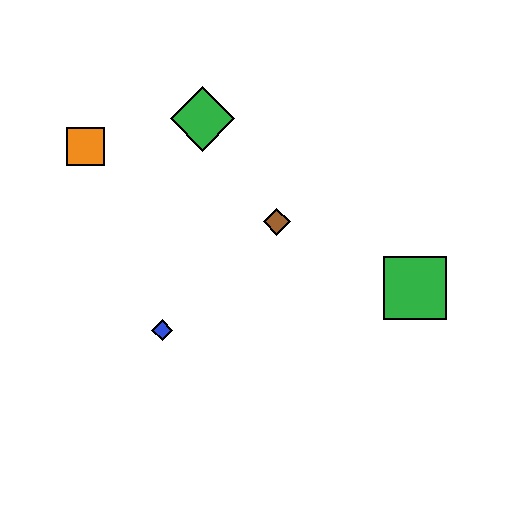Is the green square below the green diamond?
Yes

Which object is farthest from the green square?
The orange square is farthest from the green square.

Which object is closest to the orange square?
The green diamond is closest to the orange square.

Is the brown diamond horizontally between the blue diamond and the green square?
Yes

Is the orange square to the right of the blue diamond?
No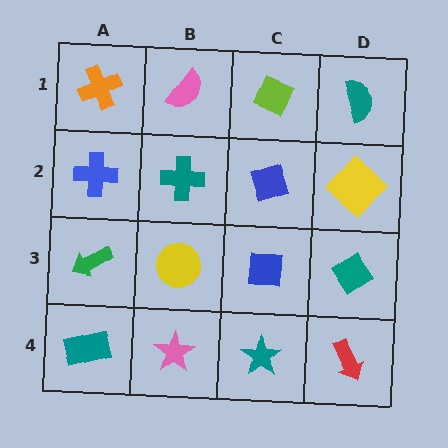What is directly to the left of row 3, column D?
A blue square.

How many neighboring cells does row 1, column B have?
3.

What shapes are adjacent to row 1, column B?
A teal cross (row 2, column B), an orange cross (row 1, column A), a lime diamond (row 1, column C).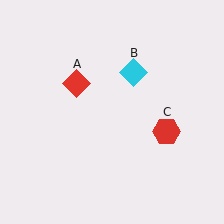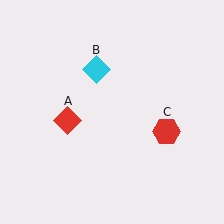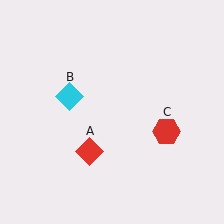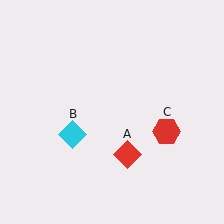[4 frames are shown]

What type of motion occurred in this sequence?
The red diamond (object A), cyan diamond (object B) rotated counterclockwise around the center of the scene.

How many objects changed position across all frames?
2 objects changed position: red diamond (object A), cyan diamond (object B).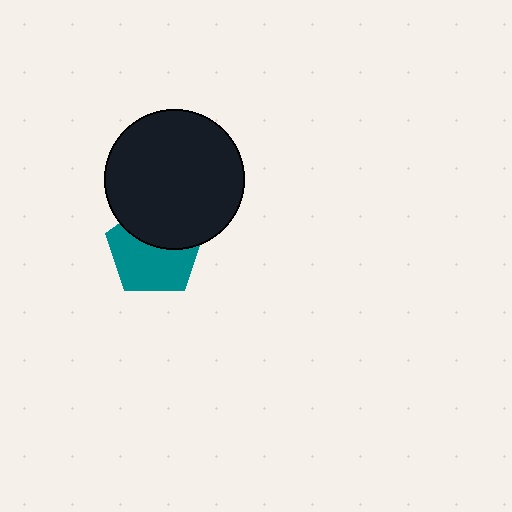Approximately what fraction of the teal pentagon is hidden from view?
Roughly 40% of the teal pentagon is hidden behind the black circle.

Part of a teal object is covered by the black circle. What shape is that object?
It is a pentagon.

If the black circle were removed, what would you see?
You would see the complete teal pentagon.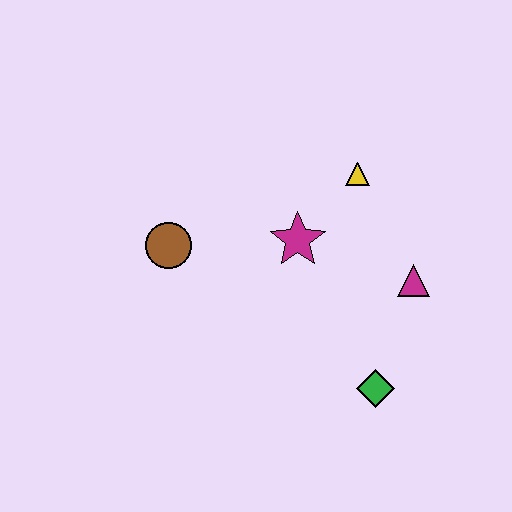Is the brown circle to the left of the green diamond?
Yes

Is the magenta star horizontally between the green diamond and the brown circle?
Yes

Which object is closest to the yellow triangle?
The magenta star is closest to the yellow triangle.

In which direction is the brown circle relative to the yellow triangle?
The brown circle is to the left of the yellow triangle.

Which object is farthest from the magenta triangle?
The brown circle is farthest from the magenta triangle.